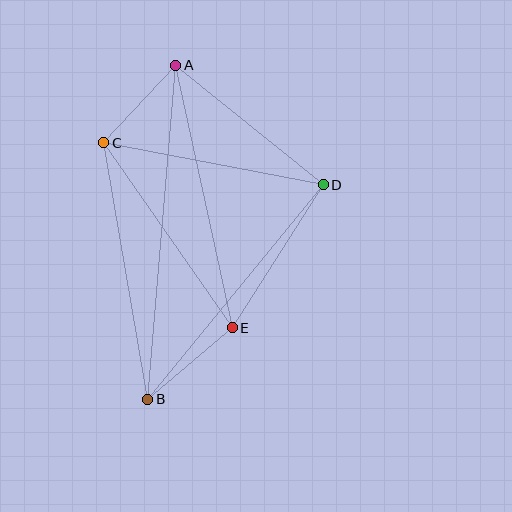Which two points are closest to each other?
Points A and C are closest to each other.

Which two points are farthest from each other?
Points A and B are farthest from each other.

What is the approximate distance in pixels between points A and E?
The distance between A and E is approximately 269 pixels.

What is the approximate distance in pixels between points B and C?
The distance between B and C is approximately 260 pixels.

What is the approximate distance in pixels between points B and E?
The distance between B and E is approximately 110 pixels.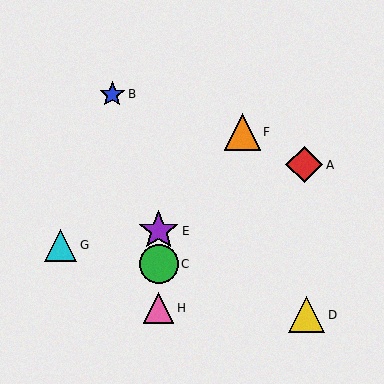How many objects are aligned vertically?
3 objects (C, E, H) are aligned vertically.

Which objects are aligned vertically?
Objects C, E, H are aligned vertically.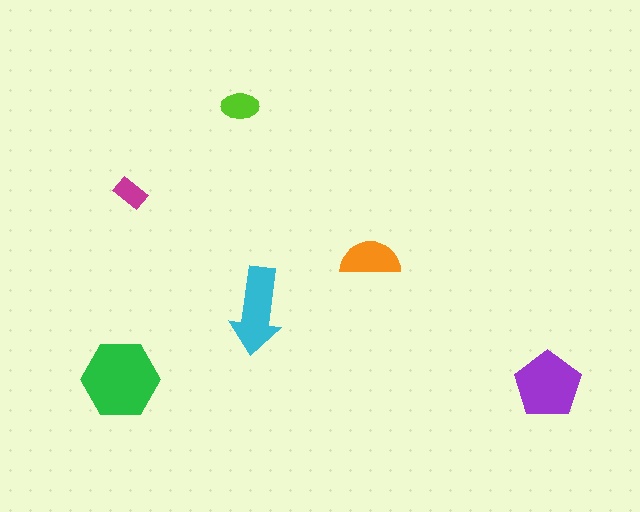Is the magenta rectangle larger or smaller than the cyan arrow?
Smaller.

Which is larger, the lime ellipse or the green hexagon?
The green hexagon.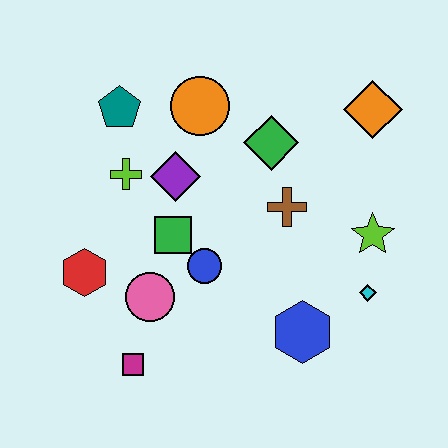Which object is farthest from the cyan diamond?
The teal pentagon is farthest from the cyan diamond.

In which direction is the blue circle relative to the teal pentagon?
The blue circle is below the teal pentagon.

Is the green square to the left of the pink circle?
No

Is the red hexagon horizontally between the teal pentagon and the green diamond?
No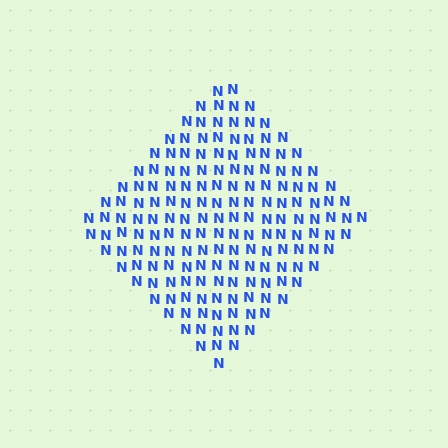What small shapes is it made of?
It is made of small letter N's.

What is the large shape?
The large shape is a diamond.